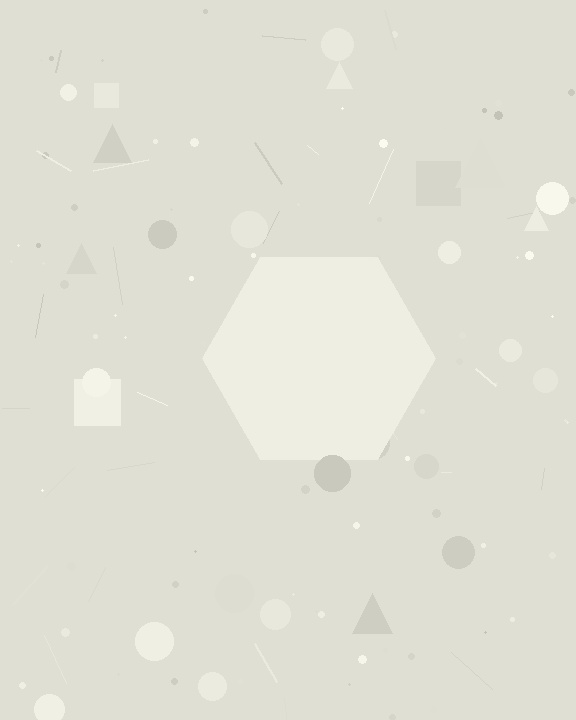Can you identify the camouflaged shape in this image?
The camouflaged shape is a hexagon.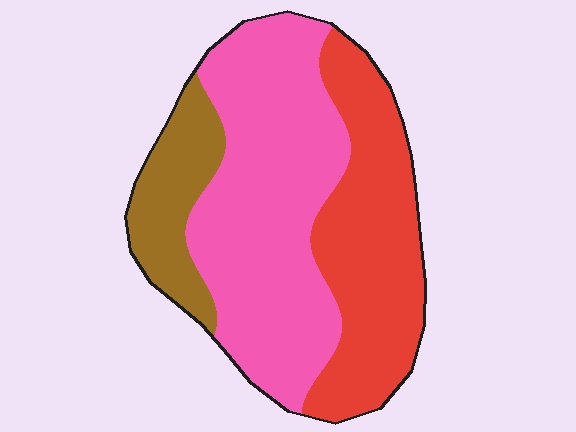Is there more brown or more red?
Red.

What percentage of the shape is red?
Red covers 34% of the shape.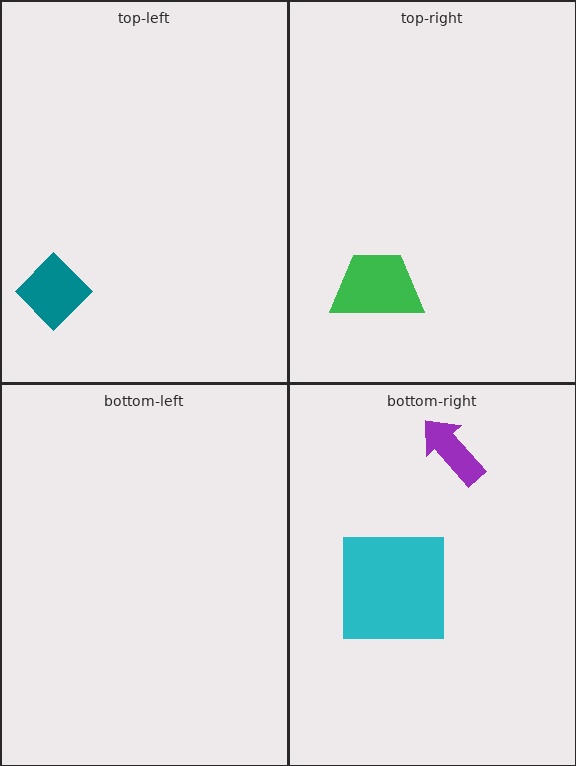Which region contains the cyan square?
The bottom-right region.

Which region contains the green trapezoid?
The top-right region.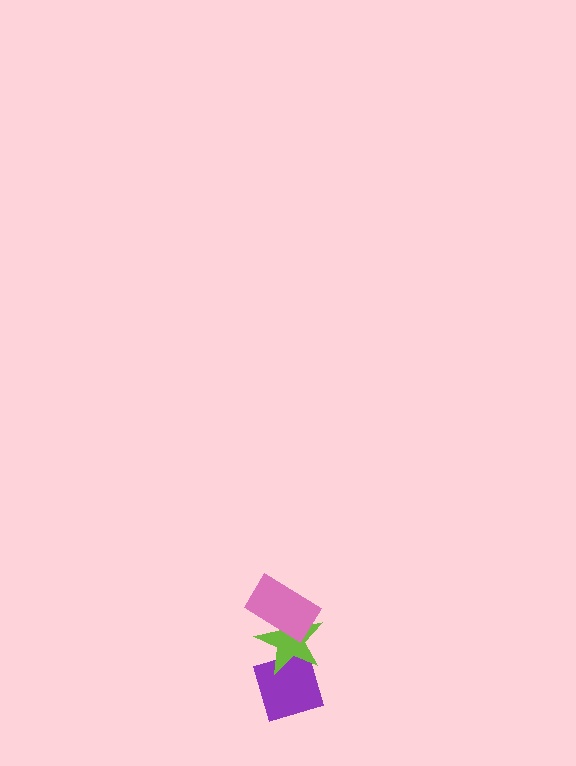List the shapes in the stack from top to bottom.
From top to bottom: the pink rectangle, the lime star, the purple diamond.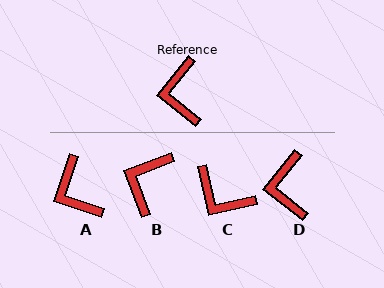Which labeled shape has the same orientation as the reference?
D.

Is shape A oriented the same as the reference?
No, it is off by about 20 degrees.